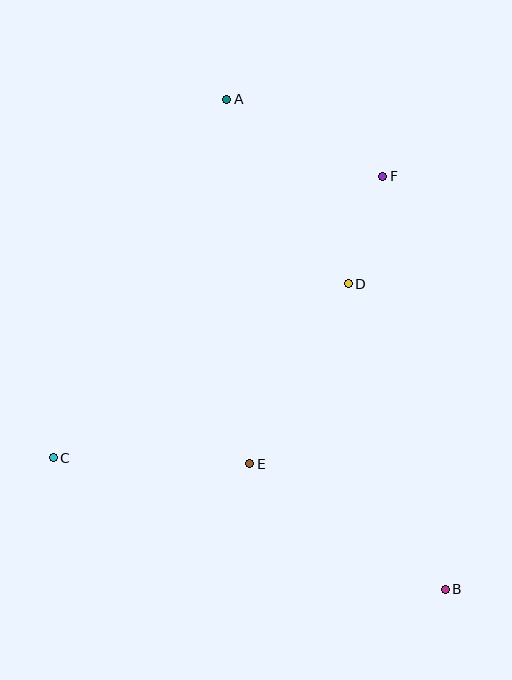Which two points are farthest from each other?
Points A and B are farthest from each other.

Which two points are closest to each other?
Points D and F are closest to each other.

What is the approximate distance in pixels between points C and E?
The distance between C and E is approximately 197 pixels.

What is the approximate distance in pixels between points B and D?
The distance between B and D is approximately 321 pixels.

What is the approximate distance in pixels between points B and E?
The distance between B and E is approximately 232 pixels.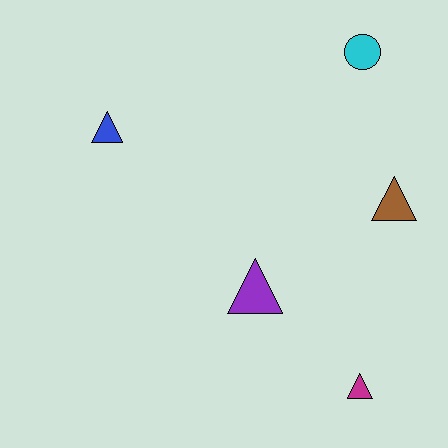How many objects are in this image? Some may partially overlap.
There are 5 objects.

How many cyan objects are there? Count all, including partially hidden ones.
There is 1 cyan object.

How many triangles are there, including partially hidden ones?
There are 4 triangles.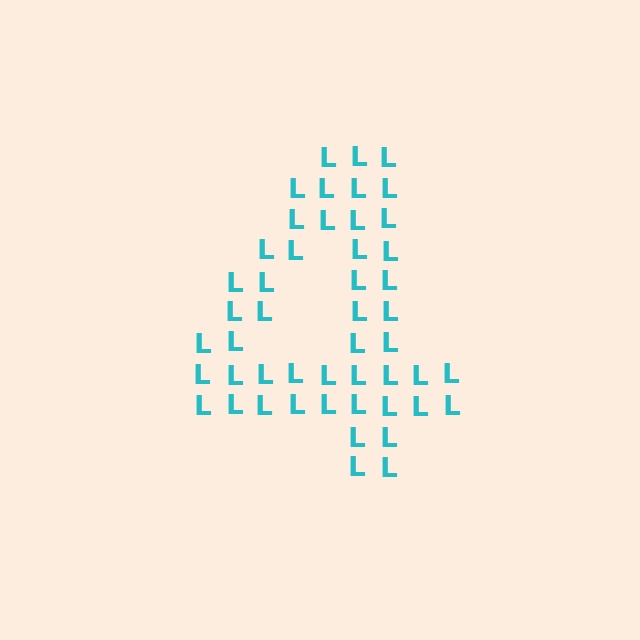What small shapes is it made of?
It is made of small letter L's.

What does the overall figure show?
The overall figure shows the digit 4.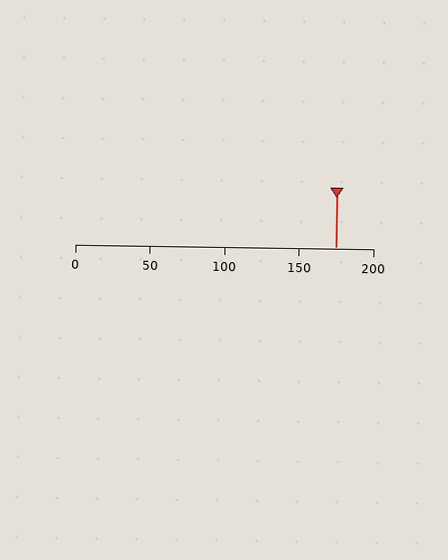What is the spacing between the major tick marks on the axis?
The major ticks are spaced 50 apart.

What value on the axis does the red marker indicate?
The marker indicates approximately 175.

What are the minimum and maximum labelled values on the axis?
The axis runs from 0 to 200.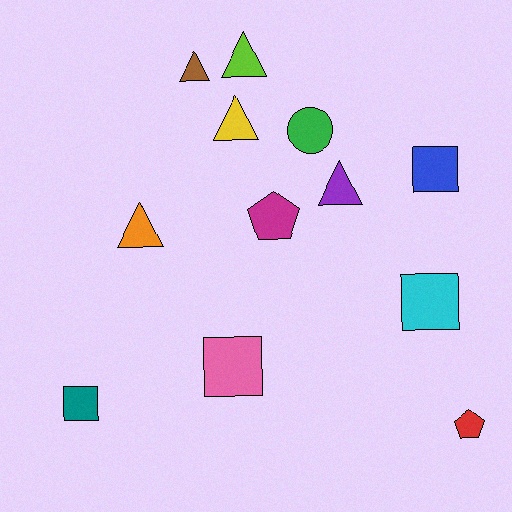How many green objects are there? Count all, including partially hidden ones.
There is 1 green object.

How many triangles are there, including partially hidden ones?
There are 5 triangles.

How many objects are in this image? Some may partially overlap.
There are 12 objects.